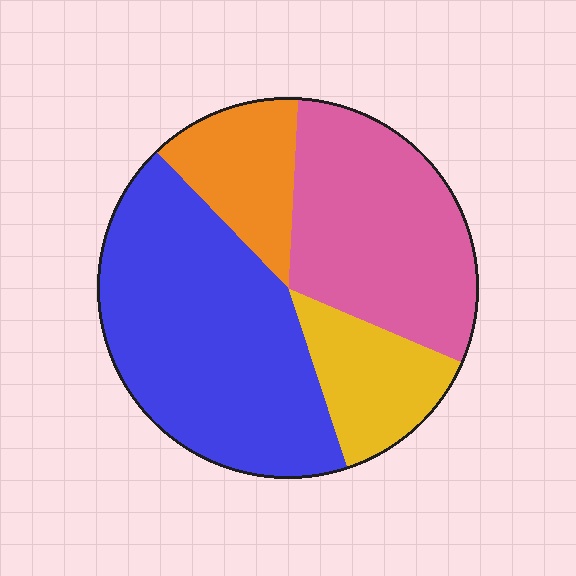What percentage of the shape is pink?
Pink takes up about one third (1/3) of the shape.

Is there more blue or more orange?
Blue.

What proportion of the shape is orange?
Orange covers about 15% of the shape.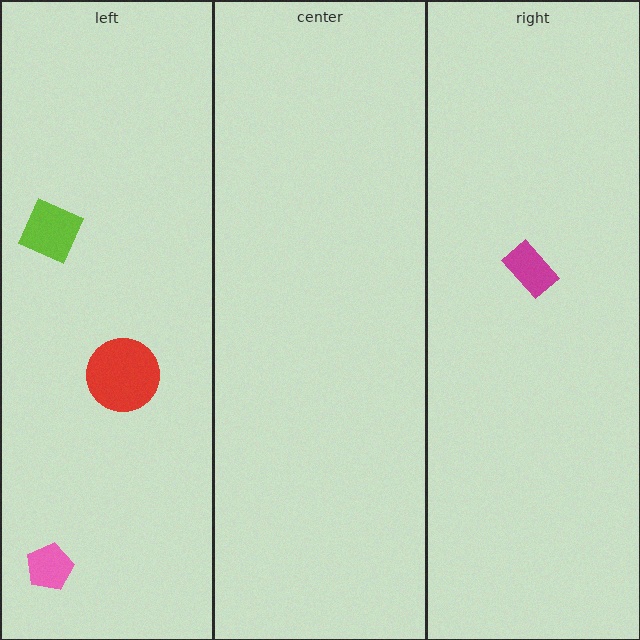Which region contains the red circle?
The left region.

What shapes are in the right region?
The magenta rectangle.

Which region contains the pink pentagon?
The left region.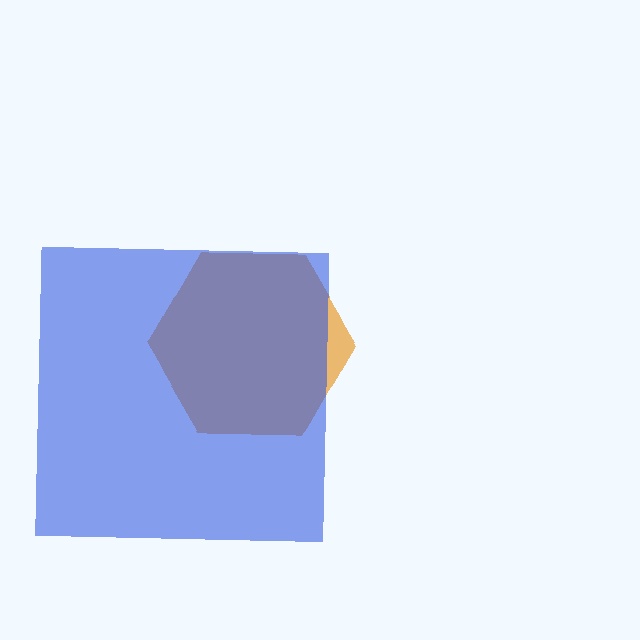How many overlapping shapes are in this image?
There are 2 overlapping shapes in the image.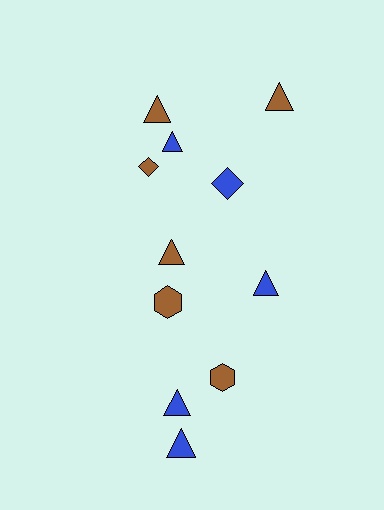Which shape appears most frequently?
Triangle, with 7 objects.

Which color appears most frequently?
Brown, with 6 objects.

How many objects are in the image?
There are 11 objects.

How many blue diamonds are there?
There is 1 blue diamond.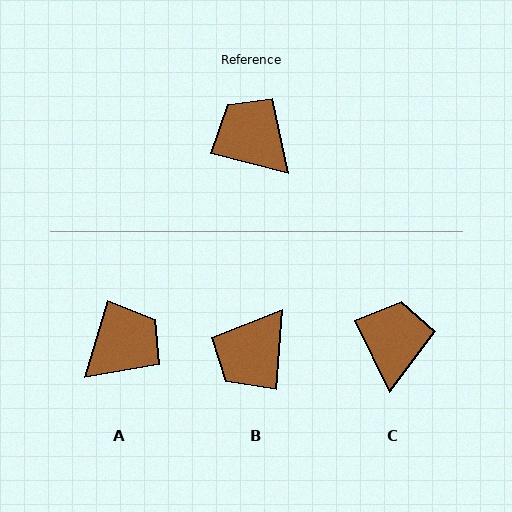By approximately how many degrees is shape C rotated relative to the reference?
Approximately 49 degrees clockwise.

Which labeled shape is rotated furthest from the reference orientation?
B, about 100 degrees away.